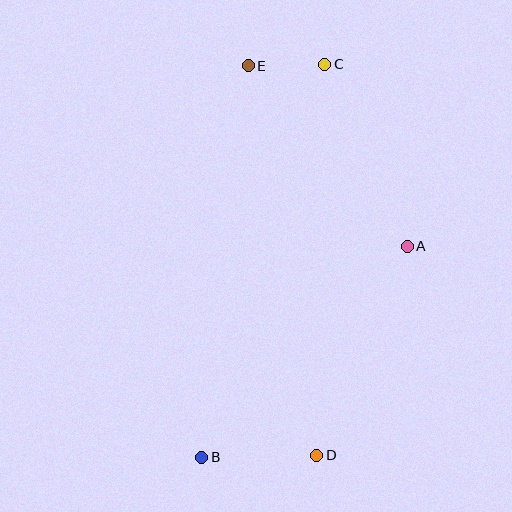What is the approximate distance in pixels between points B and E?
The distance between B and E is approximately 394 pixels.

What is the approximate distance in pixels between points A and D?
The distance between A and D is approximately 228 pixels.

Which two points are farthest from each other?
Points B and C are farthest from each other.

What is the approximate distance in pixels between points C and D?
The distance between C and D is approximately 391 pixels.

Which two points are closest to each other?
Points C and E are closest to each other.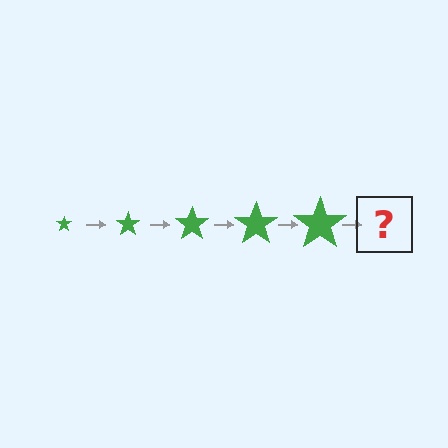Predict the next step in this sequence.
The next step is a green star, larger than the previous one.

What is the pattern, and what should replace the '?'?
The pattern is that the star gets progressively larger each step. The '?' should be a green star, larger than the previous one.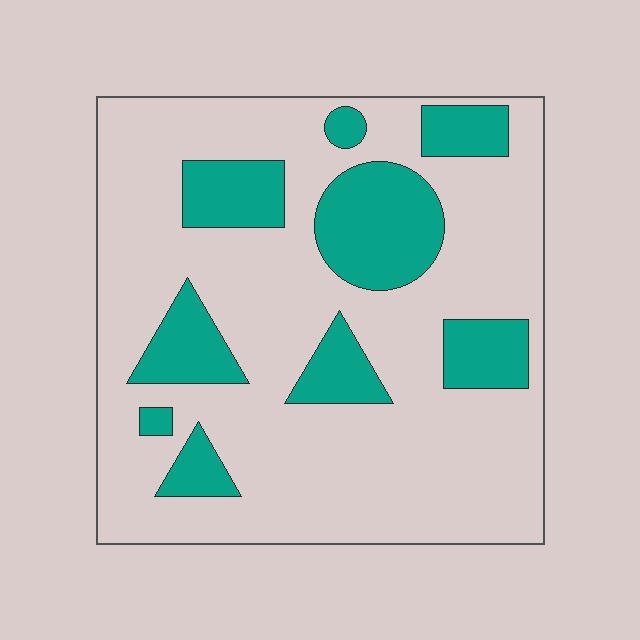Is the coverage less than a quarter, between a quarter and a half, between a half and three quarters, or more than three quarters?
Less than a quarter.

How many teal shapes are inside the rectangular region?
9.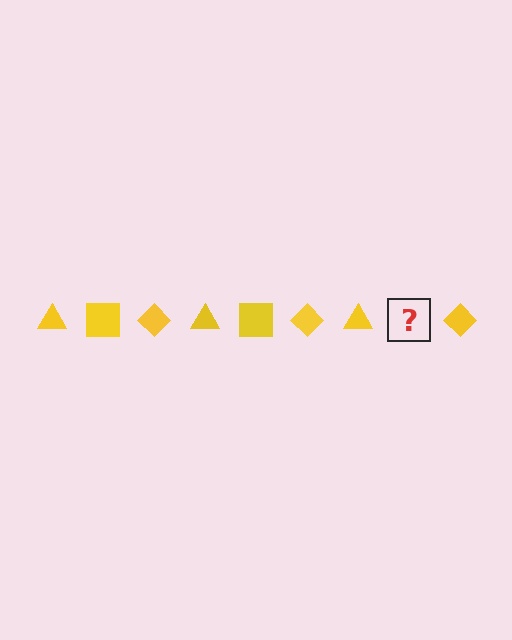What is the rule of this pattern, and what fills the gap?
The rule is that the pattern cycles through triangle, square, diamond shapes in yellow. The gap should be filled with a yellow square.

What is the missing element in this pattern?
The missing element is a yellow square.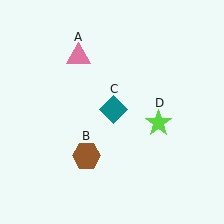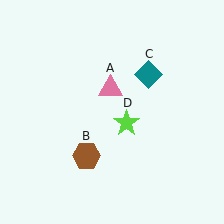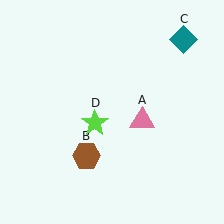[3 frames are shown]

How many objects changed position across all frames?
3 objects changed position: pink triangle (object A), teal diamond (object C), lime star (object D).